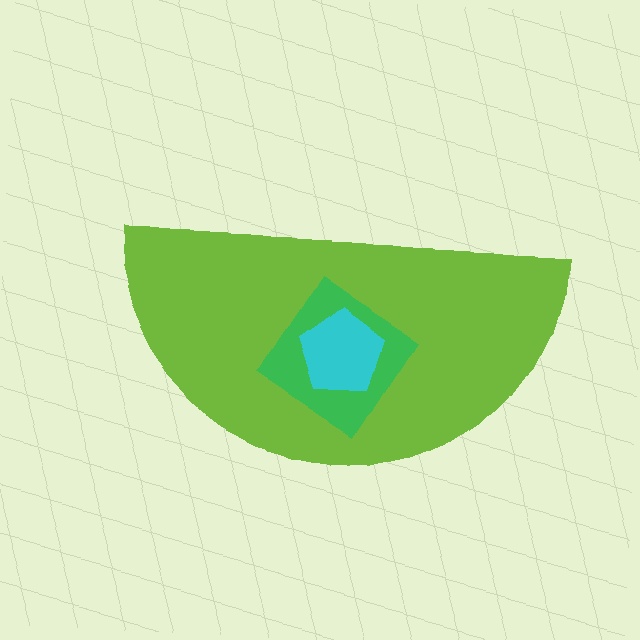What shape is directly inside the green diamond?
The cyan pentagon.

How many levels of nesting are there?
3.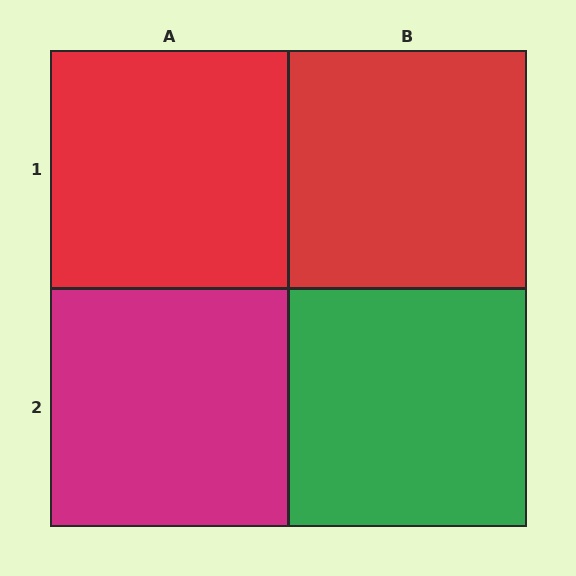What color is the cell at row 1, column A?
Red.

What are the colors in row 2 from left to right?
Magenta, green.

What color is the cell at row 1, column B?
Red.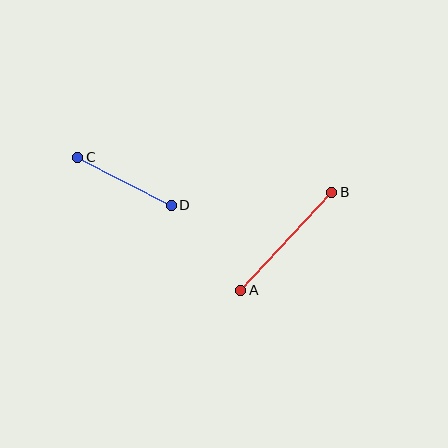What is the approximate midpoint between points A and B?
The midpoint is at approximately (286, 241) pixels.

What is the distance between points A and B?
The distance is approximately 134 pixels.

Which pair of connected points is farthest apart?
Points A and B are farthest apart.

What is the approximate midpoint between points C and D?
The midpoint is at approximately (124, 181) pixels.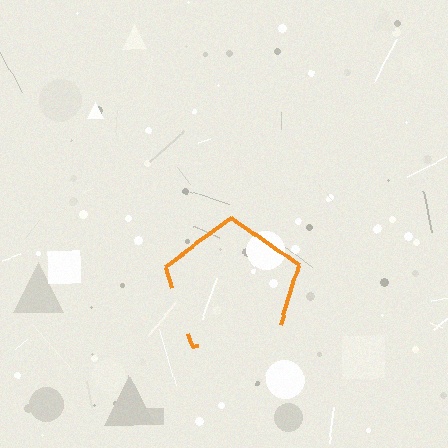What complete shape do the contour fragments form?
The contour fragments form a pentagon.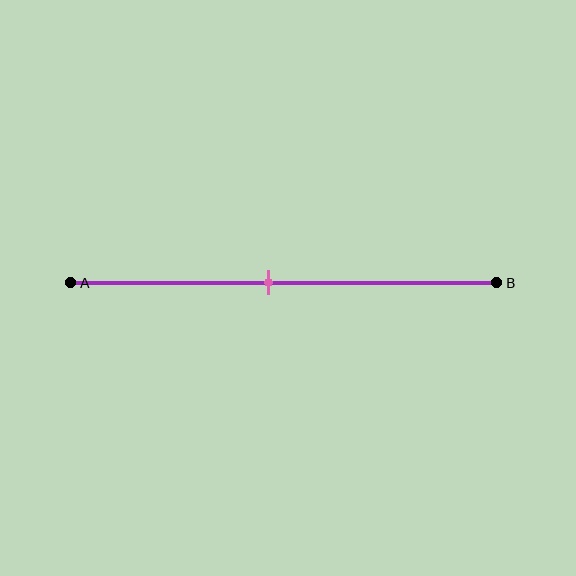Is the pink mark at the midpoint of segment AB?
No, the mark is at about 45% from A, not at the 50% midpoint.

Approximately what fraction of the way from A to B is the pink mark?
The pink mark is approximately 45% of the way from A to B.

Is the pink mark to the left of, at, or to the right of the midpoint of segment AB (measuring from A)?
The pink mark is to the left of the midpoint of segment AB.